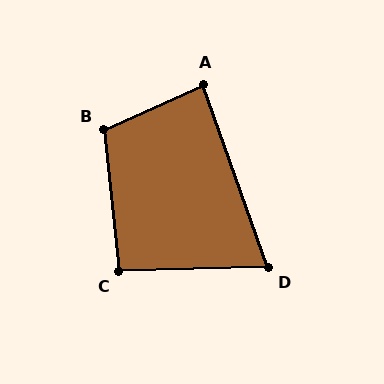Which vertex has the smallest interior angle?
D, at approximately 72 degrees.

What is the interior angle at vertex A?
Approximately 85 degrees (approximately right).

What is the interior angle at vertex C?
Approximately 95 degrees (approximately right).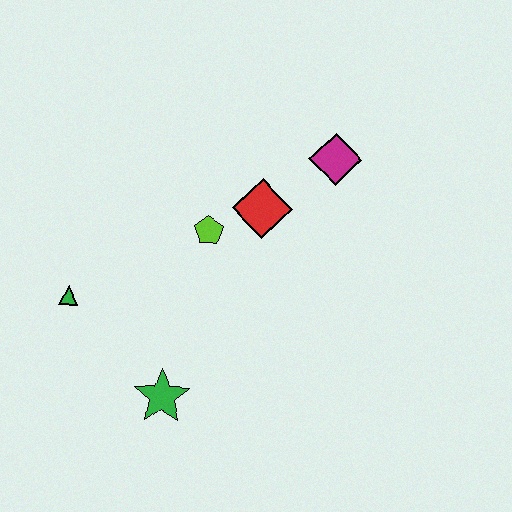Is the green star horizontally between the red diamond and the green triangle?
Yes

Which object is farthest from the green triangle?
The magenta diamond is farthest from the green triangle.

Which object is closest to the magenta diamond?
The red diamond is closest to the magenta diamond.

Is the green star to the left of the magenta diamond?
Yes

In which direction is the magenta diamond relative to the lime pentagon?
The magenta diamond is to the right of the lime pentagon.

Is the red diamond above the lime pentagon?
Yes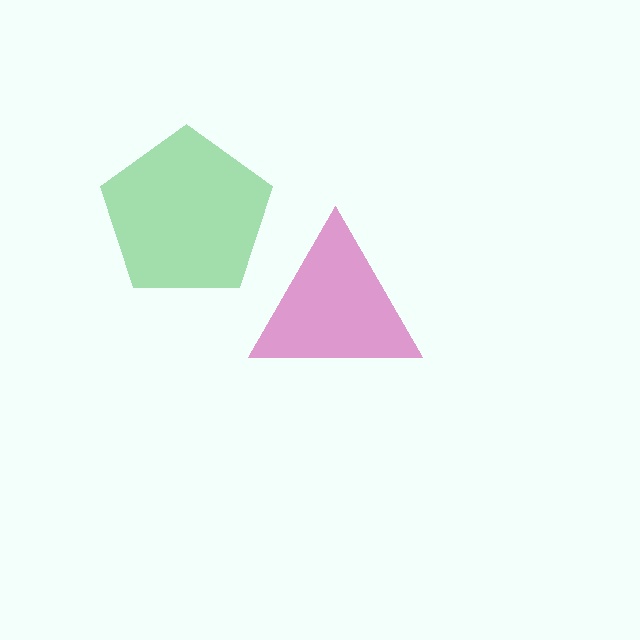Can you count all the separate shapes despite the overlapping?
Yes, there are 2 separate shapes.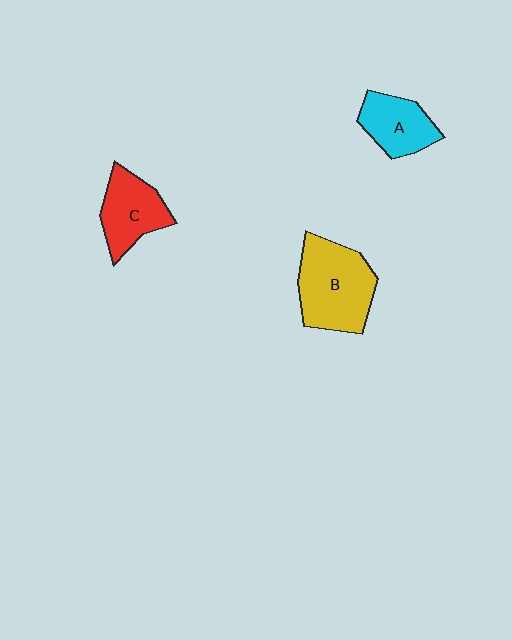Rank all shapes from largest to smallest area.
From largest to smallest: B (yellow), C (red), A (cyan).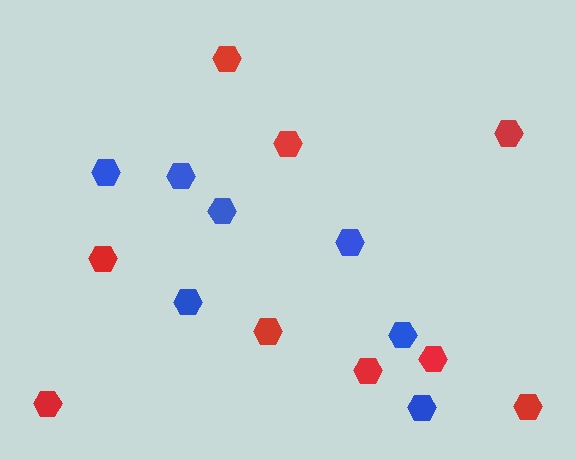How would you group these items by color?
There are 2 groups: one group of red hexagons (9) and one group of blue hexagons (7).